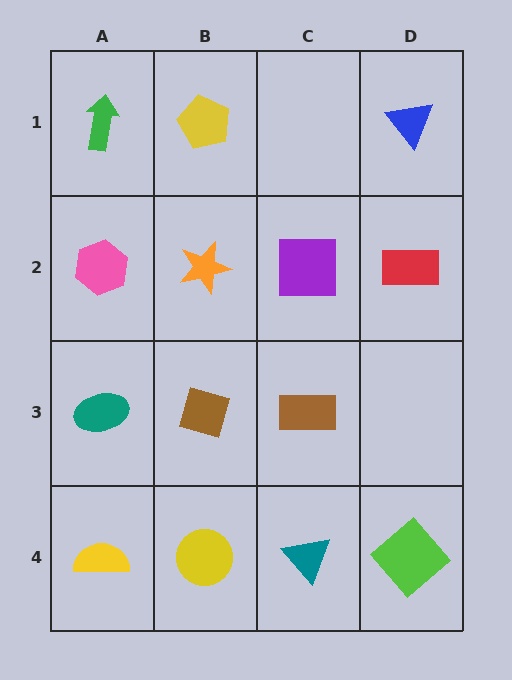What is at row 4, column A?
A yellow semicircle.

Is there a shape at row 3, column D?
No, that cell is empty.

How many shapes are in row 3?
3 shapes.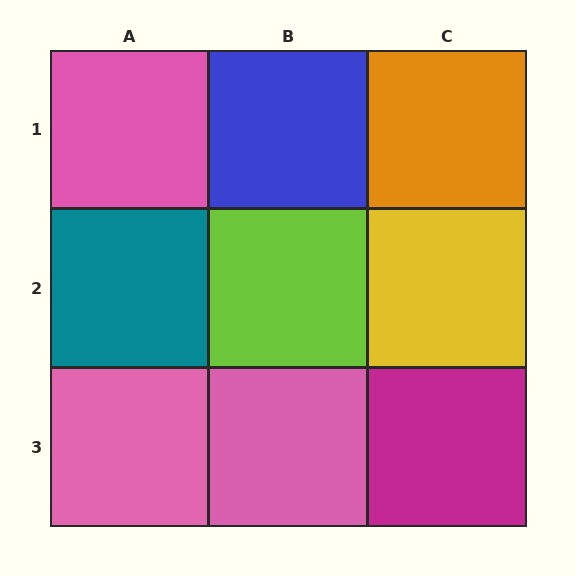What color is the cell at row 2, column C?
Yellow.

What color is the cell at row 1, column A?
Pink.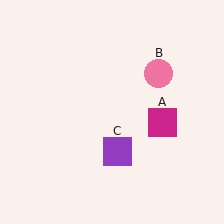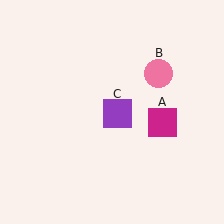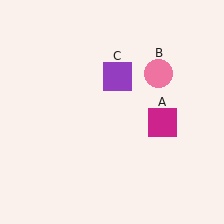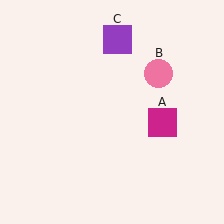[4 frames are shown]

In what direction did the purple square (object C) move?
The purple square (object C) moved up.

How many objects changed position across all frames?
1 object changed position: purple square (object C).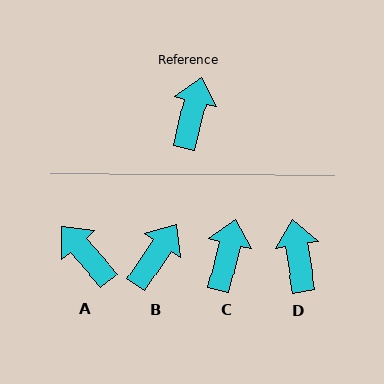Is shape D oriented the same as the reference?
No, it is off by about 23 degrees.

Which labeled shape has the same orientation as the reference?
C.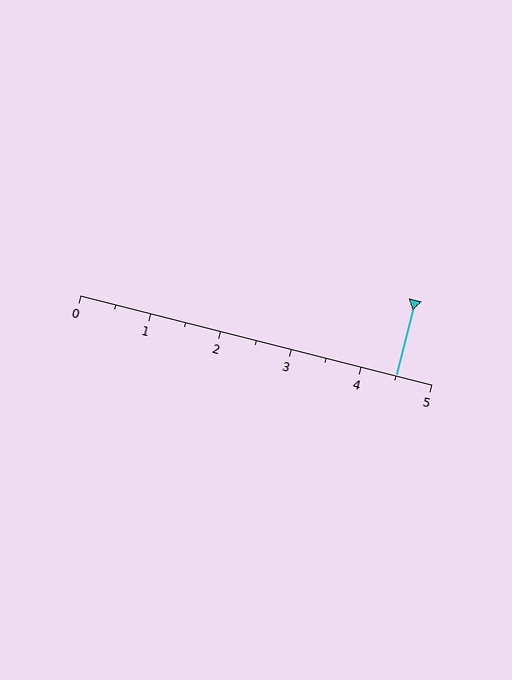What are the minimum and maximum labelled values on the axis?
The axis runs from 0 to 5.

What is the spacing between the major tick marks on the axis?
The major ticks are spaced 1 apart.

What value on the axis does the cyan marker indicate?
The marker indicates approximately 4.5.